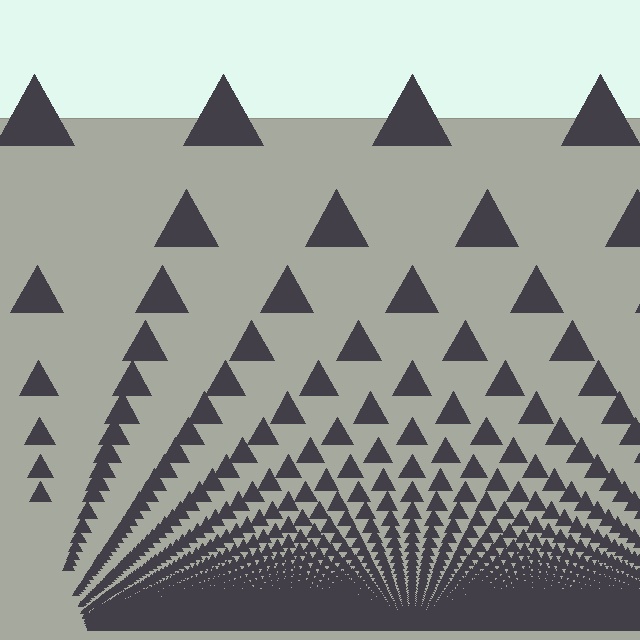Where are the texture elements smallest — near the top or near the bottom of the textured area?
Near the bottom.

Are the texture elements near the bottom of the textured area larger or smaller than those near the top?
Smaller. The gradient is inverted — elements near the bottom are smaller and denser.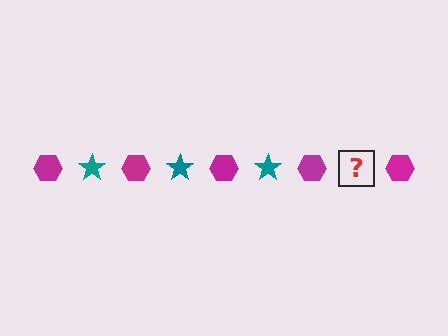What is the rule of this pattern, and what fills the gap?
The rule is that the pattern alternates between magenta hexagon and teal star. The gap should be filled with a teal star.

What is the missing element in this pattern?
The missing element is a teal star.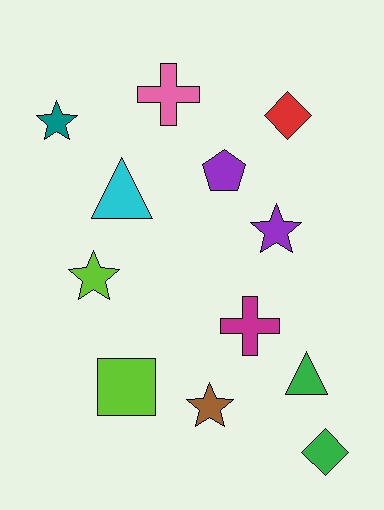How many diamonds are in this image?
There are 2 diamonds.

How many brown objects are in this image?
There is 1 brown object.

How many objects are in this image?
There are 12 objects.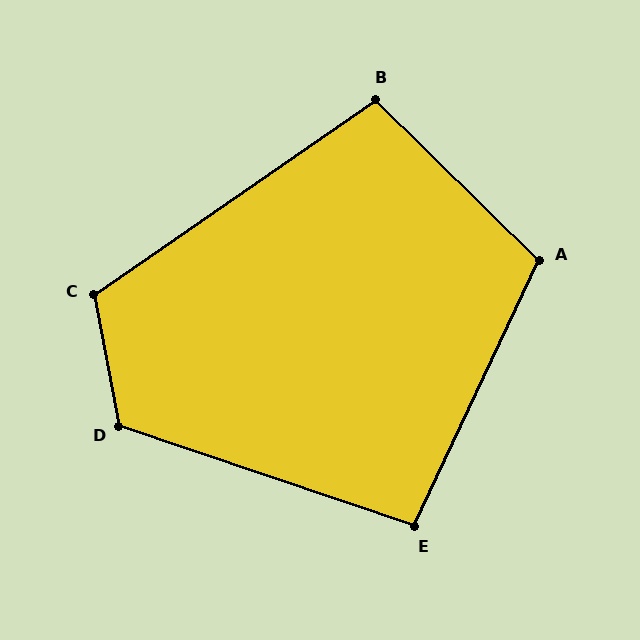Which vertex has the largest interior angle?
D, at approximately 120 degrees.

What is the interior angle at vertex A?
Approximately 109 degrees (obtuse).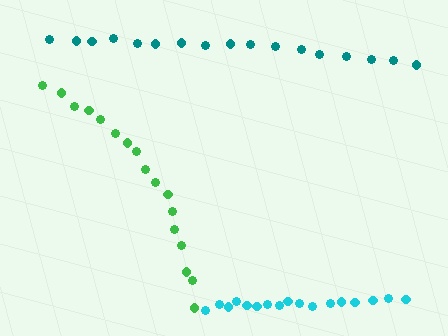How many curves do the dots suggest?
There are 3 distinct paths.